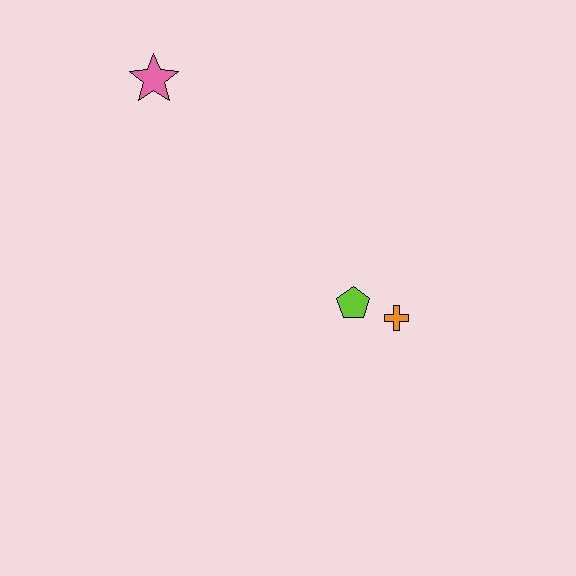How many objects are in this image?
There are 3 objects.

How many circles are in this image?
There are no circles.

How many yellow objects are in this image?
There are no yellow objects.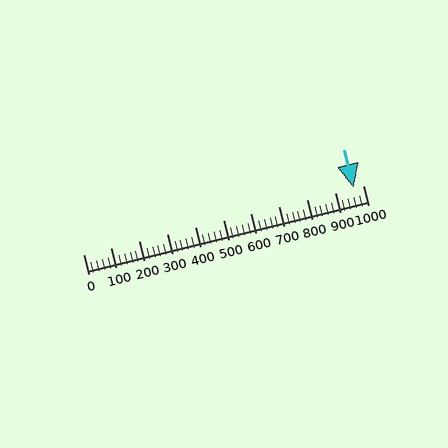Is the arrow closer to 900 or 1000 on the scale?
The arrow is closer to 1000.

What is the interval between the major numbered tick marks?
The major tick marks are spaced 100 units apart.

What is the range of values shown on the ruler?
The ruler shows values from 0 to 1000.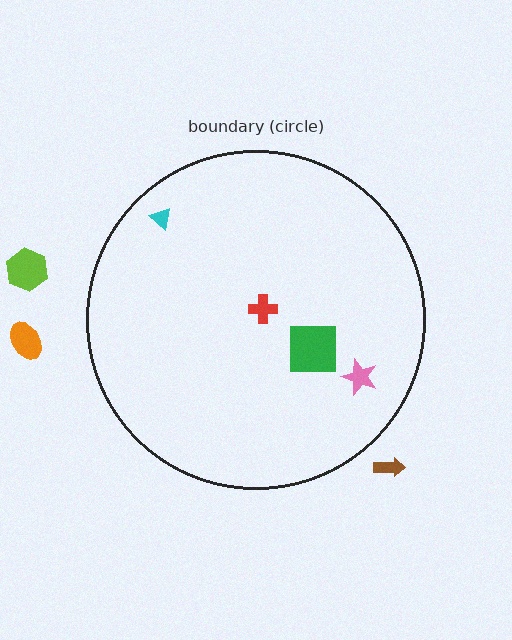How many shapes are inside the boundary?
4 inside, 3 outside.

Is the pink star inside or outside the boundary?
Inside.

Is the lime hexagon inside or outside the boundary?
Outside.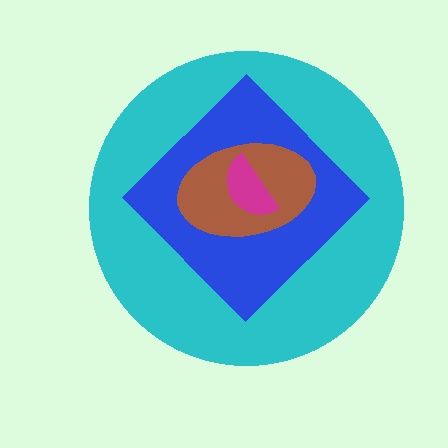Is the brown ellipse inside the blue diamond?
Yes.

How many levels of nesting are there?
4.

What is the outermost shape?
The cyan circle.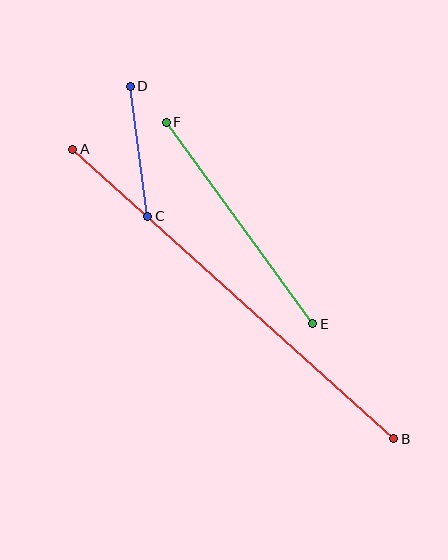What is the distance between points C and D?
The distance is approximately 131 pixels.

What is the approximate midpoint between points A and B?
The midpoint is at approximately (233, 294) pixels.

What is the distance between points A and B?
The distance is approximately 432 pixels.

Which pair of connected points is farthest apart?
Points A and B are farthest apart.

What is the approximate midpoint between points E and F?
The midpoint is at approximately (240, 223) pixels.